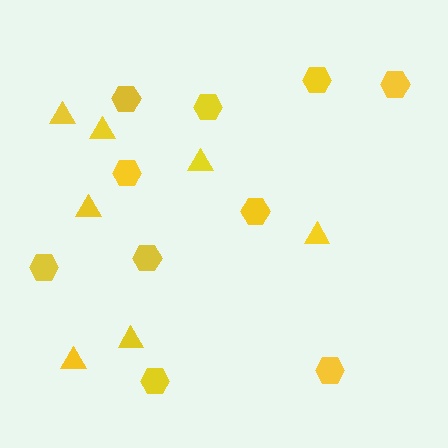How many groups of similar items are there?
There are 2 groups: one group of hexagons (10) and one group of triangles (7).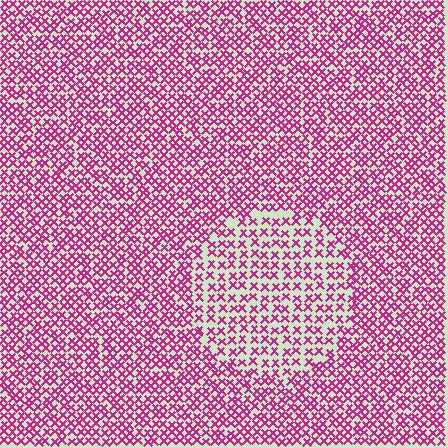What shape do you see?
I see a circle.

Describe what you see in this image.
The image contains small magenta elements arranged at two different densities. A circle-shaped region is visible where the elements are less densely packed than the surrounding area.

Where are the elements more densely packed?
The elements are more densely packed outside the circle boundary.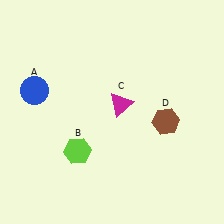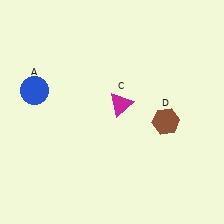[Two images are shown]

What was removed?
The lime hexagon (B) was removed in Image 2.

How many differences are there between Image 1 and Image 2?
There is 1 difference between the two images.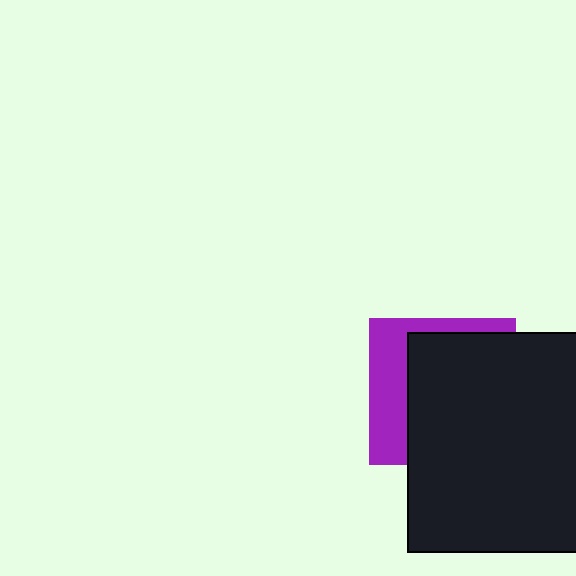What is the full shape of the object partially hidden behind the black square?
The partially hidden object is a purple square.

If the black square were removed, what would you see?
You would see the complete purple square.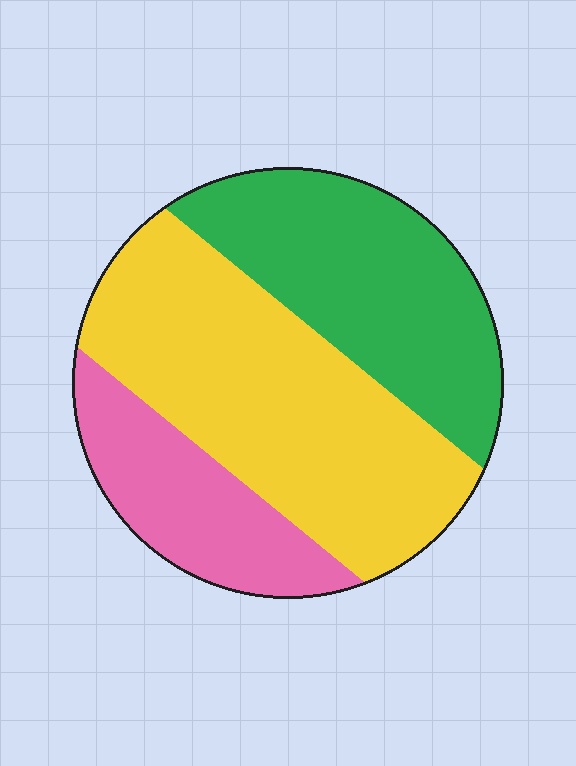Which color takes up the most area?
Yellow, at roughly 45%.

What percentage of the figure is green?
Green covers about 35% of the figure.